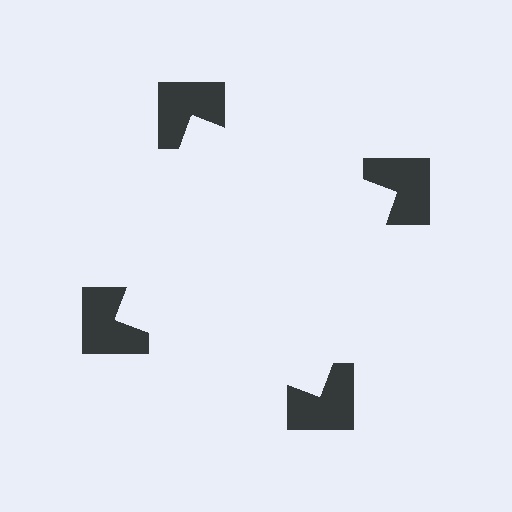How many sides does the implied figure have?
4 sides.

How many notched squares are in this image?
There are 4 — one at each vertex of the illusory square.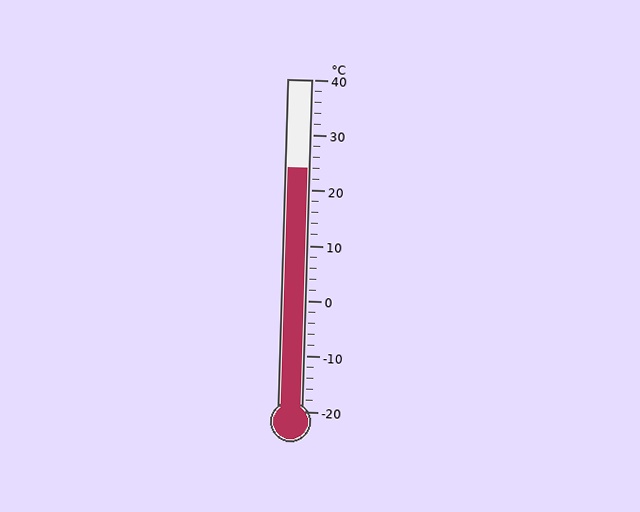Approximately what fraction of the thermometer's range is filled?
The thermometer is filled to approximately 75% of its range.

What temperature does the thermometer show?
The thermometer shows approximately 24°C.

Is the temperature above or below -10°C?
The temperature is above -10°C.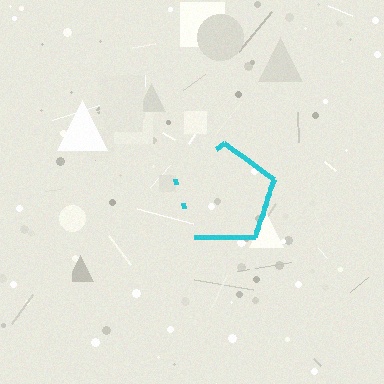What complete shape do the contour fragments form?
The contour fragments form a pentagon.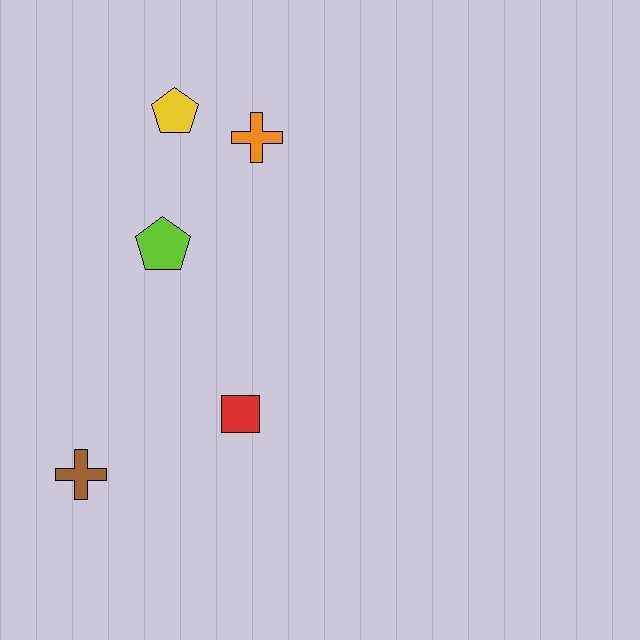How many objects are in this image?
There are 5 objects.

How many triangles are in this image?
There are no triangles.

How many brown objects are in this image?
There is 1 brown object.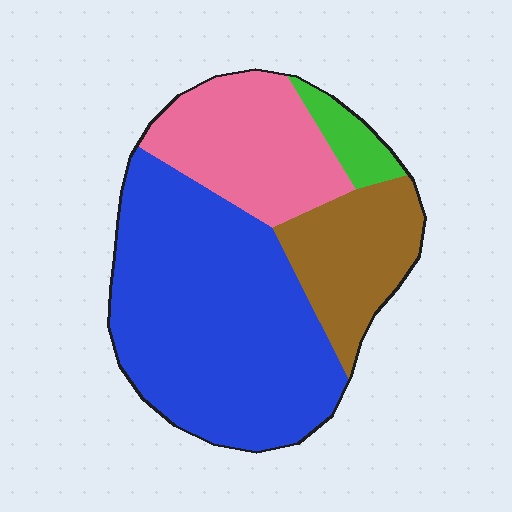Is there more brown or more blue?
Blue.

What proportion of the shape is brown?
Brown covers 18% of the shape.